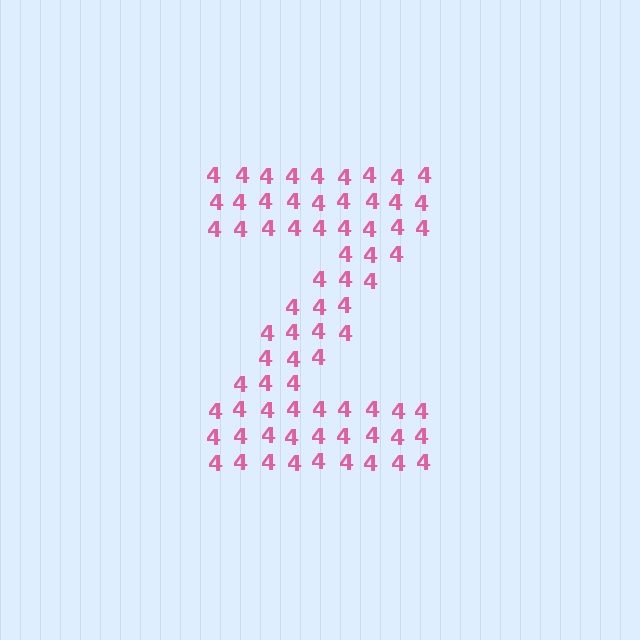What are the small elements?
The small elements are digit 4's.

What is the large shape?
The large shape is the letter Z.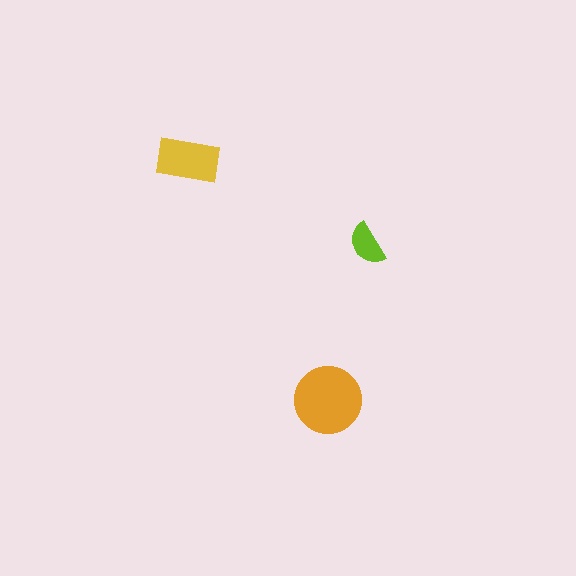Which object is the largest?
The orange circle.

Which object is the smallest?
The lime semicircle.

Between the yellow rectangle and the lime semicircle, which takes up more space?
The yellow rectangle.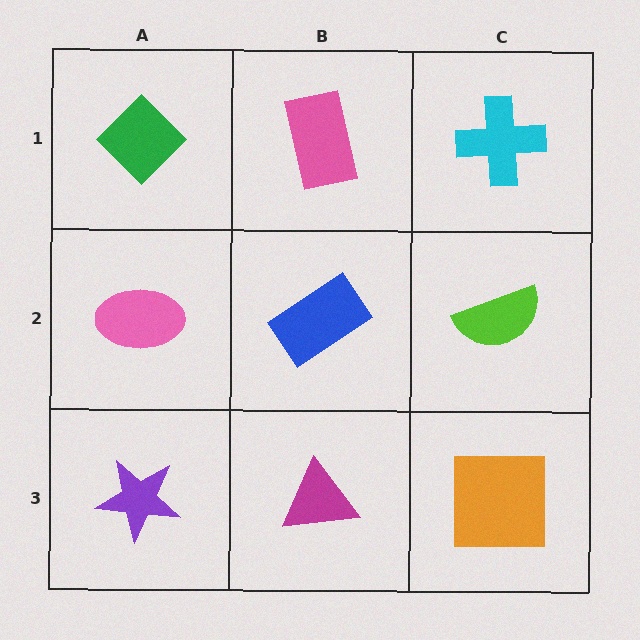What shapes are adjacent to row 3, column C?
A lime semicircle (row 2, column C), a magenta triangle (row 3, column B).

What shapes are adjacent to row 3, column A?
A pink ellipse (row 2, column A), a magenta triangle (row 3, column B).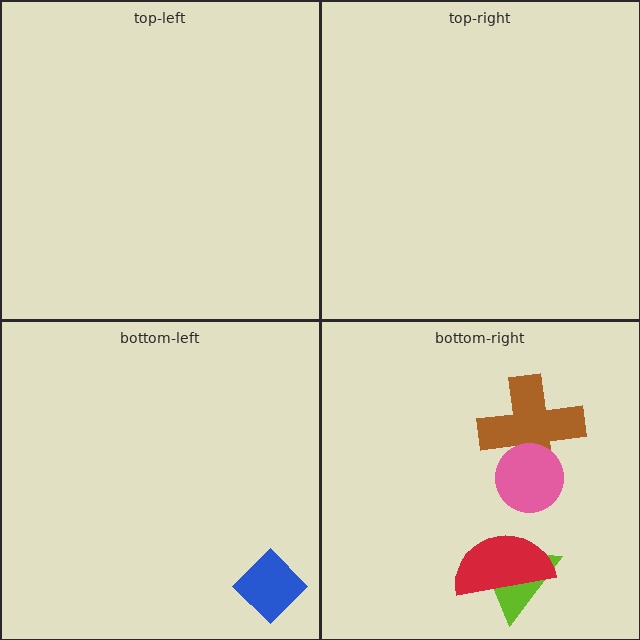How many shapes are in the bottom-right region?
4.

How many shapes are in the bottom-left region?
1.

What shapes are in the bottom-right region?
The lime triangle, the red semicircle, the brown cross, the pink circle.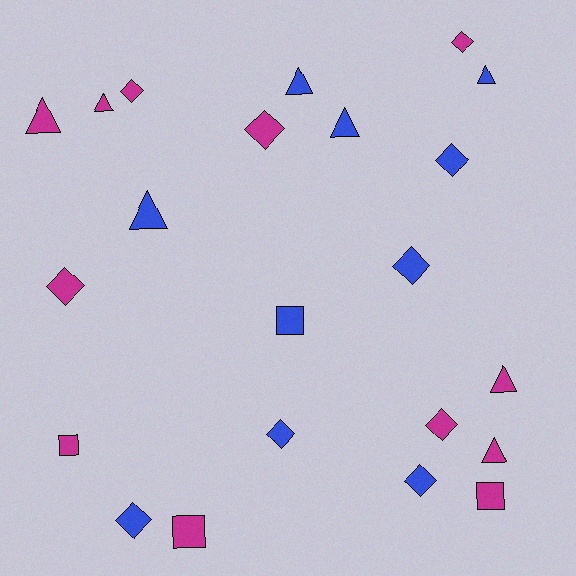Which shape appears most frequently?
Diamond, with 10 objects.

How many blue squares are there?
There is 1 blue square.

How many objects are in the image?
There are 22 objects.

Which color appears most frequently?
Magenta, with 12 objects.